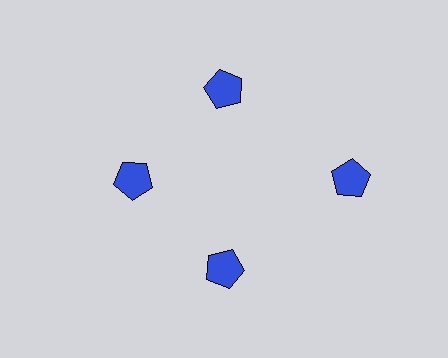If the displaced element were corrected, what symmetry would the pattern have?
It would have 4-fold rotational symmetry — the pattern would map onto itself every 90 degrees.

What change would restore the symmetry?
The symmetry would be restored by moving it inward, back onto the ring so that all 4 pentagons sit at equal angles and equal distance from the center.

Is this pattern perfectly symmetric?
No. The 4 blue pentagons are arranged in a ring, but one element near the 3 o'clock position is pushed outward from the center, breaking the 4-fold rotational symmetry.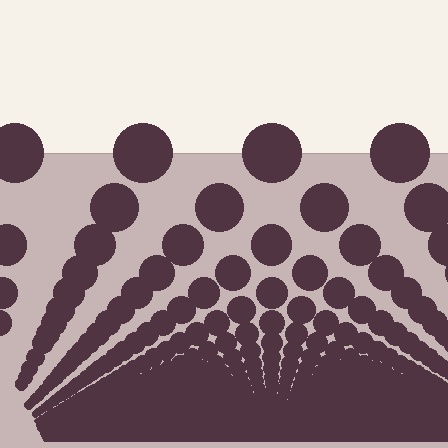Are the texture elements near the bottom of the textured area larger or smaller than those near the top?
Smaller. The gradient is inverted — elements near the bottom are smaller and denser.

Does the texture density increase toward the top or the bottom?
Density increases toward the bottom.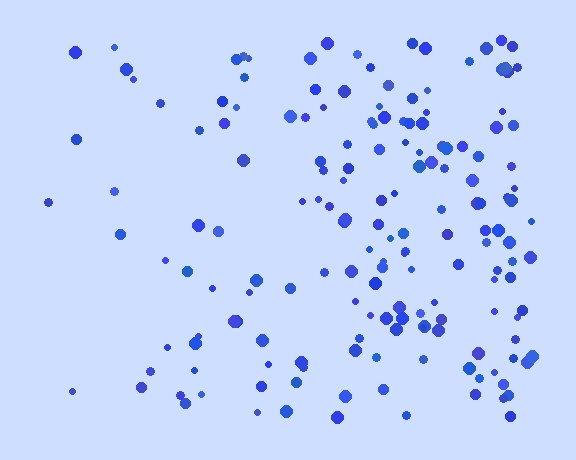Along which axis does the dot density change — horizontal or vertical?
Horizontal.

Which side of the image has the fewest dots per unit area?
The left.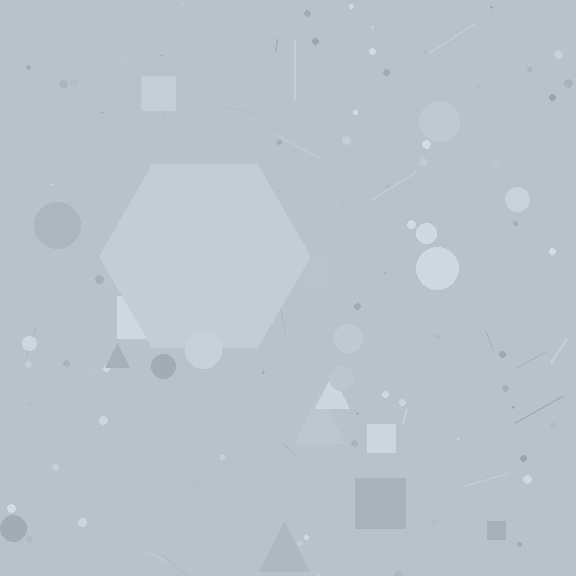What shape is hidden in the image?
A hexagon is hidden in the image.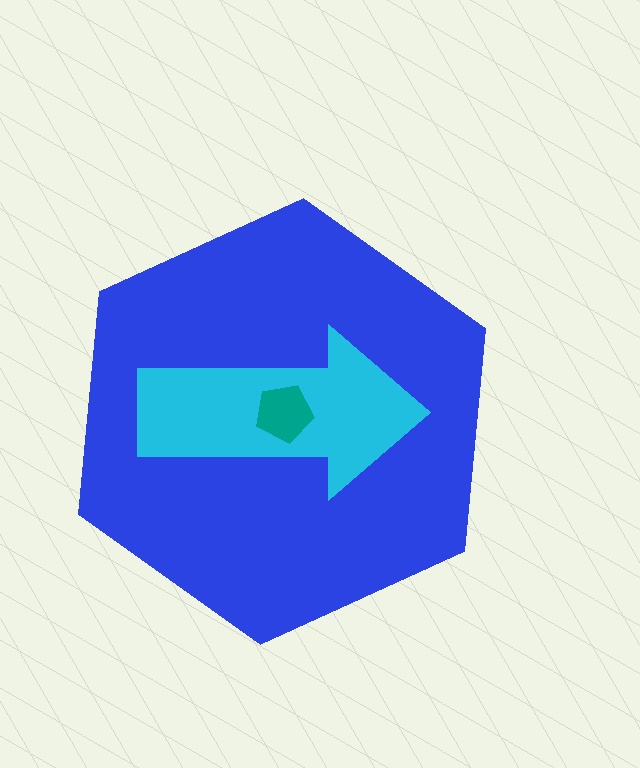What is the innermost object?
The teal pentagon.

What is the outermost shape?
The blue hexagon.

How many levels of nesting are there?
3.